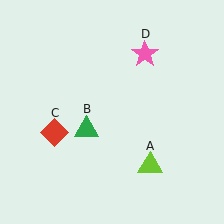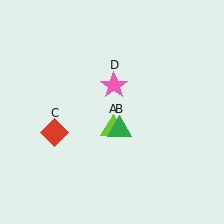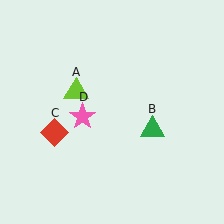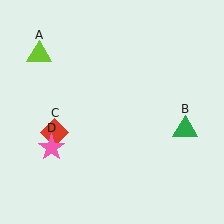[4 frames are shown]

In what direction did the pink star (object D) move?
The pink star (object D) moved down and to the left.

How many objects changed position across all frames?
3 objects changed position: lime triangle (object A), green triangle (object B), pink star (object D).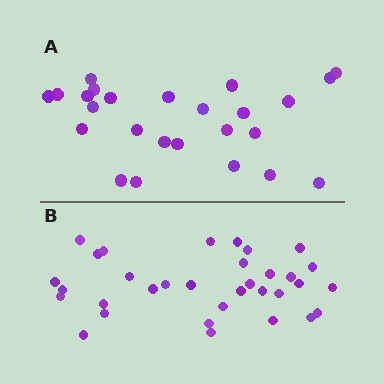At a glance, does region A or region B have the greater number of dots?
Region B (the bottom region) has more dots.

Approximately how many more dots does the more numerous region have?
Region B has roughly 8 or so more dots than region A.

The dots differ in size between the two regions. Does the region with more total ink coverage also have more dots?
No. Region A has more total ink coverage because its dots are larger, but region B actually contains more individual dots. Total area can be misleading — the number of items is what matters here.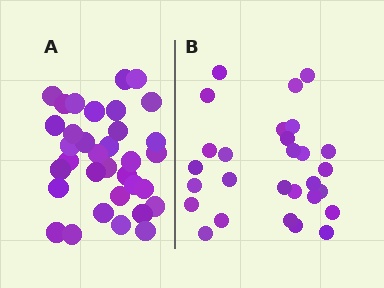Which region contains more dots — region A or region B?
Region A (the left region) has more dots.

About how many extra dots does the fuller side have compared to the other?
Region A has about 6 more dots than region B.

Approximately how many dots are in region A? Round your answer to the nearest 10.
About 30 dots. (The exact count is 34, which rounds to 30.)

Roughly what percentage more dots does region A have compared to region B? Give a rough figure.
About 20% more.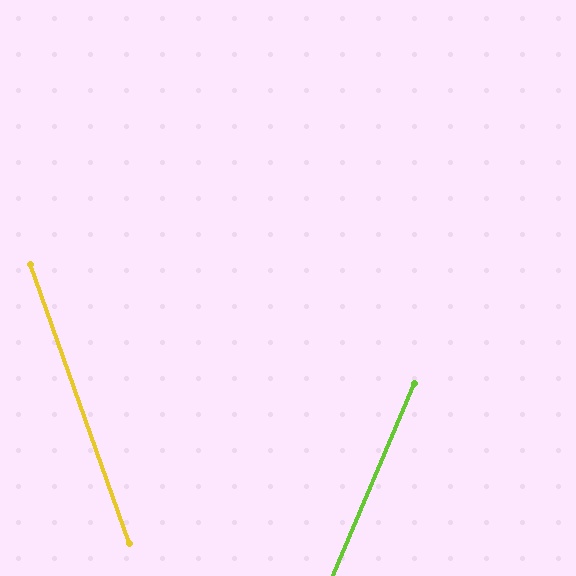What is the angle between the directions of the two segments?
Approximately 43 degrees.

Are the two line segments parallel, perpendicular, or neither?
Neither parallel nor perpendicular — they differ by about 43°.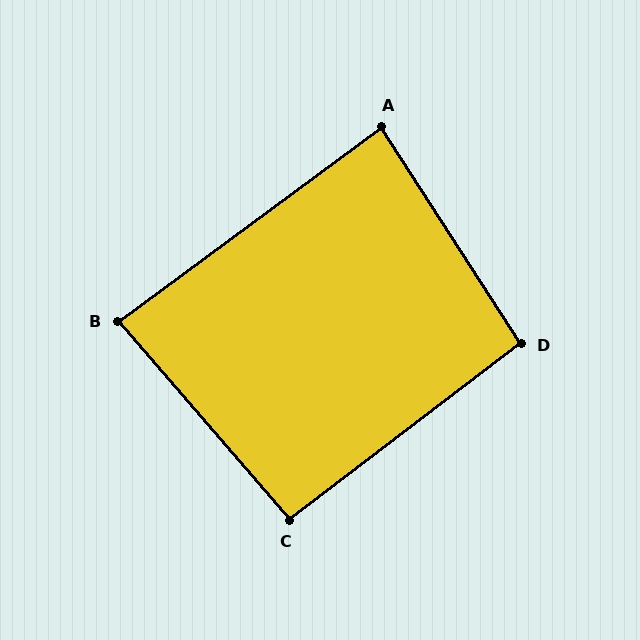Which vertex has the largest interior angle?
D, at approximately 95 degrees.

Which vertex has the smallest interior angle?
B, at approximately 85 degrees.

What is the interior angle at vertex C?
Approximately 94 degrees (approximately right).